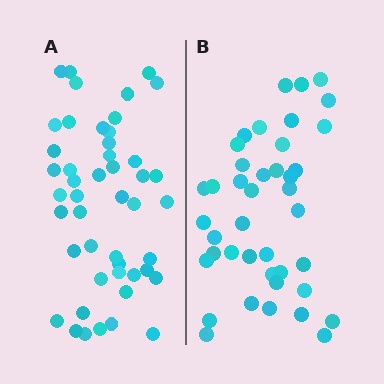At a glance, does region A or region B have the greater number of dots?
Region A (the left region) has more dots.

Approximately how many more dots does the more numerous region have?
Region A has about 6 more dots than region B.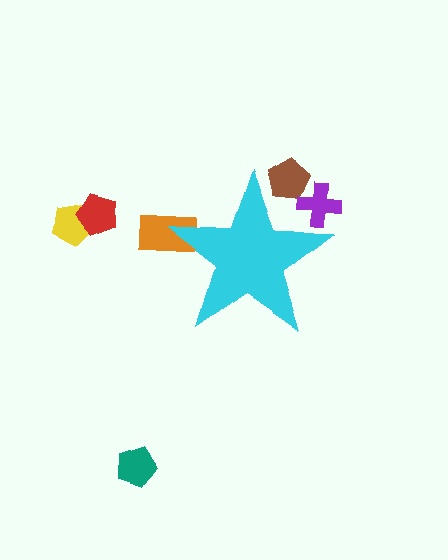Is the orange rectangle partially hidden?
Yes, the orange rectangle is partially hidden behind the cyan star.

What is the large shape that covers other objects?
A cyan star.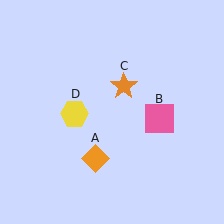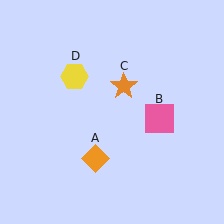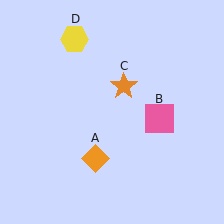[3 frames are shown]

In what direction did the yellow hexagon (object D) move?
The yellow hexagon (object D) moved up.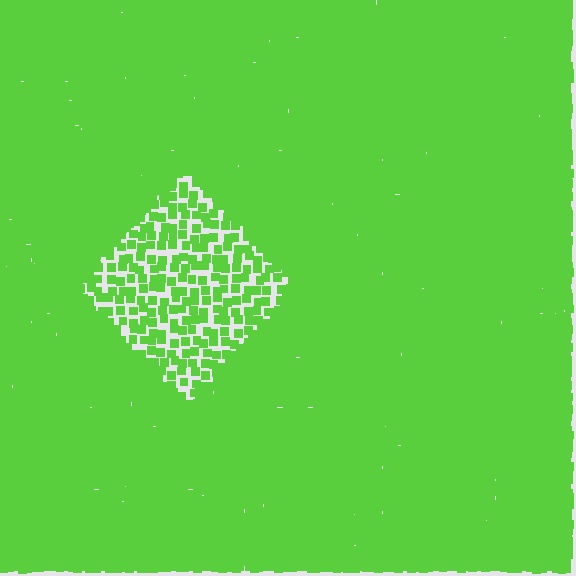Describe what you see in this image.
The image contains small lime elements arranged at two different densities. A diamond-shaped region is visible where the elements are less densely packed than the surrounding area.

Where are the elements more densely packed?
The elements are more densely packed outside the diamond boundary.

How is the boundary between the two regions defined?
The boundary is defined by a change in element density (approximately 2.8x ratio). All elements are the same color, size, and shape.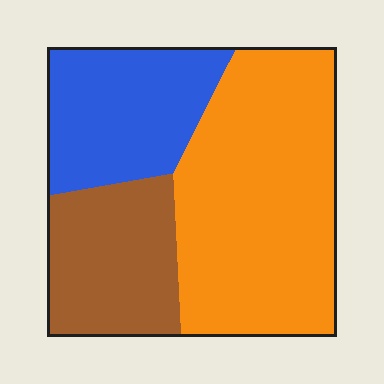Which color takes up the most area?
Orange, at roughly 50%.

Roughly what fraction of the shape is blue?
Blue takes up about one quarter (1/4) of the shape.